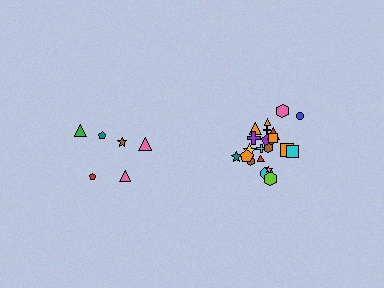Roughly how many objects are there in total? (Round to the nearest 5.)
Roughly 30 objects in total.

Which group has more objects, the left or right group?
The right group.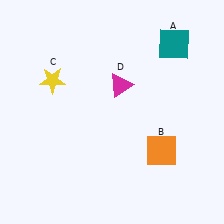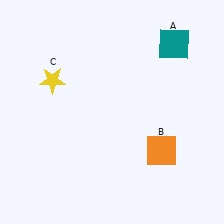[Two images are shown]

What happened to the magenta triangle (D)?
The magenta triangle (D) was removed in Image 2. It was in the top-right area of Image 1.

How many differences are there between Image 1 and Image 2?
There is 1 difference between the two images.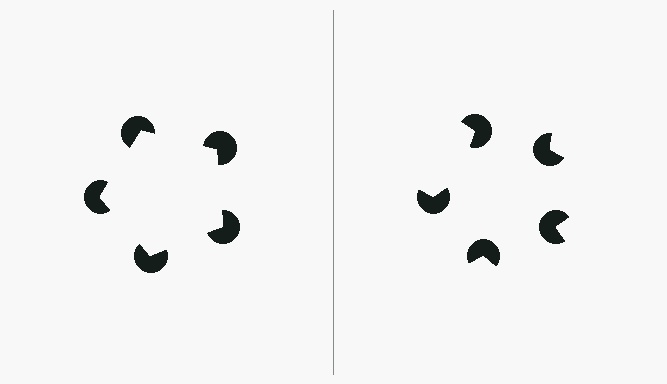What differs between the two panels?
The pac-man discs are positioned identically on both sides; only the wedge orientations differ. On the left they align to a pentagon; on the right they are misaligned.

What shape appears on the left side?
An illusory pentagon.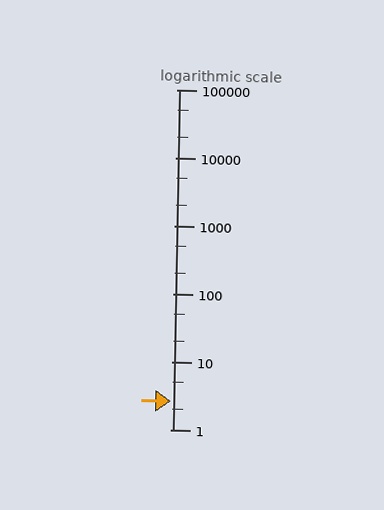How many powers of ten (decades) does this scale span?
The scale spans 5 decades, from 1 to 100000.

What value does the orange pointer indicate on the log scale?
The pointer indicates approximately 2.6.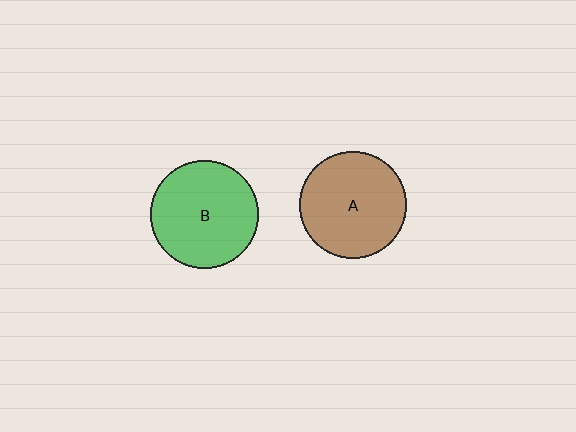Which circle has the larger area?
Circle B (green).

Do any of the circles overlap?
No, none of the circles overlap.